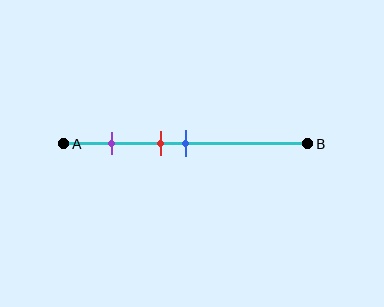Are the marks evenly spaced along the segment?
No, the marks are not evenly spaced.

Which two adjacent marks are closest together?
The red and blue marks are the closest adjacent pair.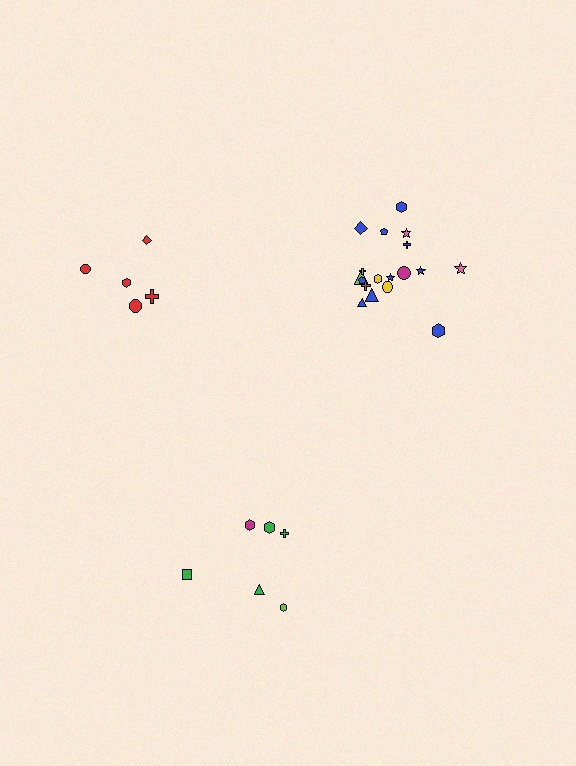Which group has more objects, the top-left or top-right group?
The top-right group.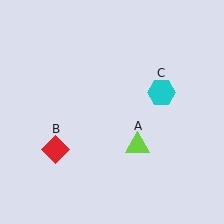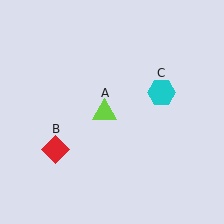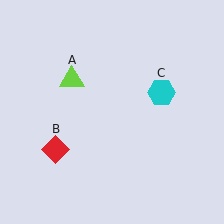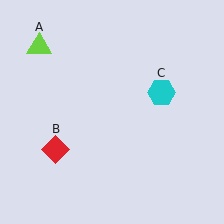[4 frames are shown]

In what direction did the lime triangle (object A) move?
The lime triangle (object A) moved up and to the left.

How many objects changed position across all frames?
1 object changed position: lime triangle (object A).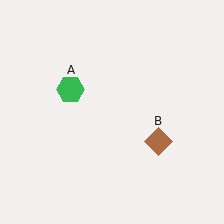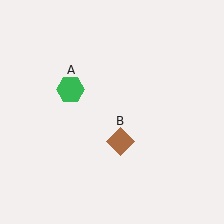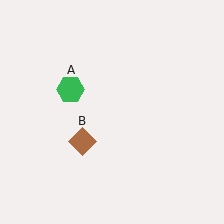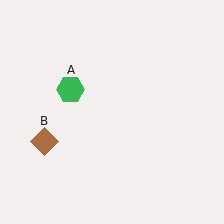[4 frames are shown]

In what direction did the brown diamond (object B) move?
The brown diamond (object B) moved left.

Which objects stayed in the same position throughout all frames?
Green hexagon (object A) remained stationary.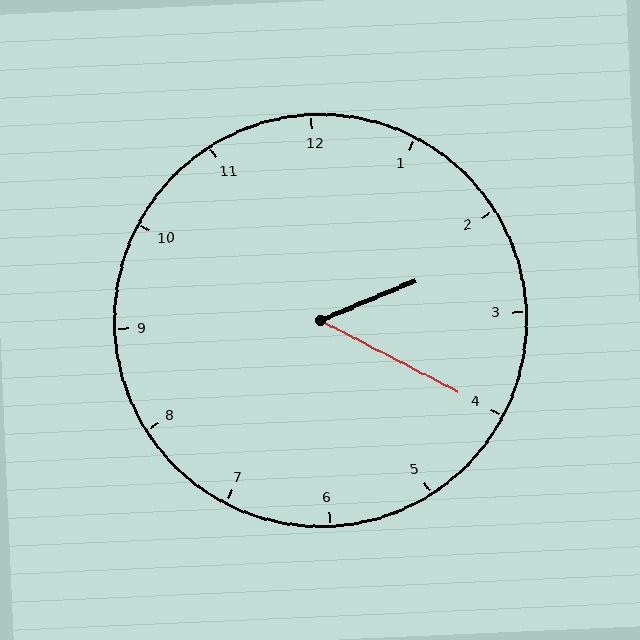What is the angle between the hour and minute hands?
Approximately 50 degrees.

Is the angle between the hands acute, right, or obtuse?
It is acute.